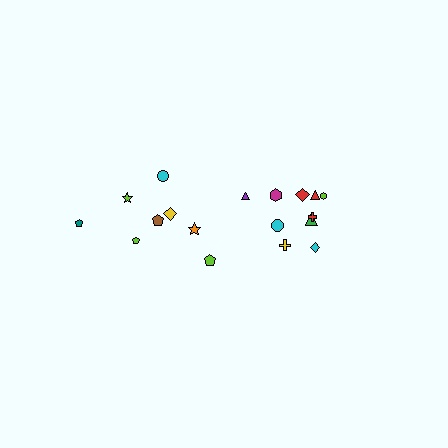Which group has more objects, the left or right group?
The right group.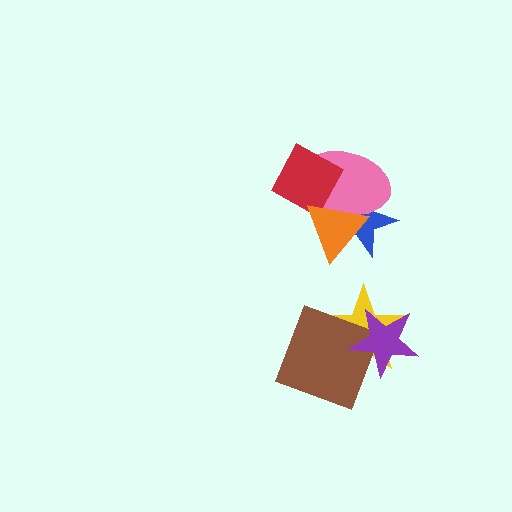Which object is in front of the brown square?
The purple star is in front of the brown square.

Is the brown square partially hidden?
Yes, it is partially covered by another shape.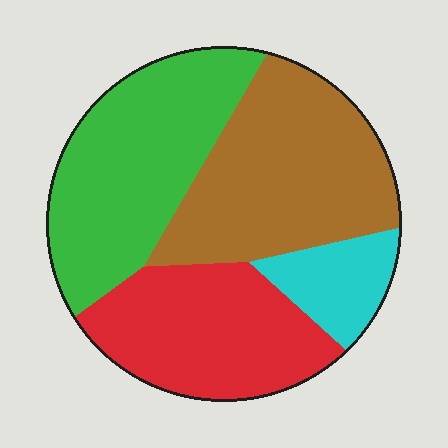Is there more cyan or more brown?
Brown.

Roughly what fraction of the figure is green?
Green covers roughly 30% of the figure.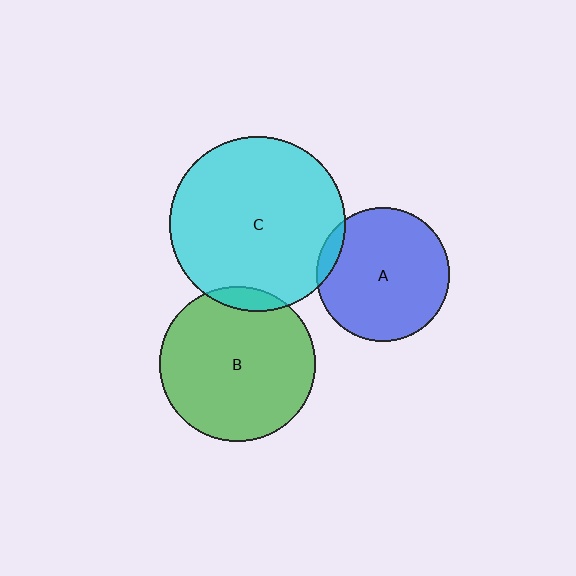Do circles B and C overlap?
Yes.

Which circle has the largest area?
Circle C (cyan).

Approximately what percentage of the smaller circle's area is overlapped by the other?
Approximately 5%.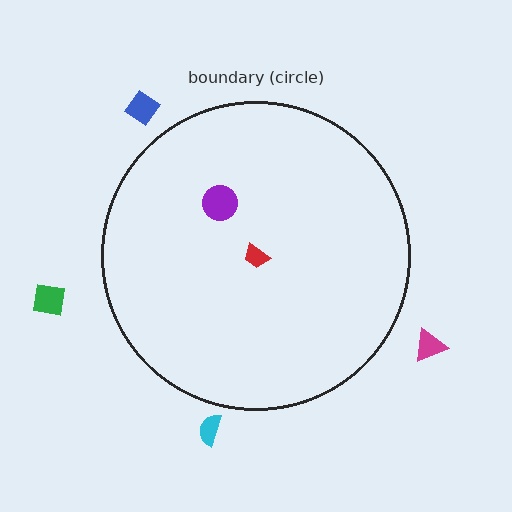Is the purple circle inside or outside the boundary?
Inside.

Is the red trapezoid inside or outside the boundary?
Inside.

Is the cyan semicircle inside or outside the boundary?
Outside.